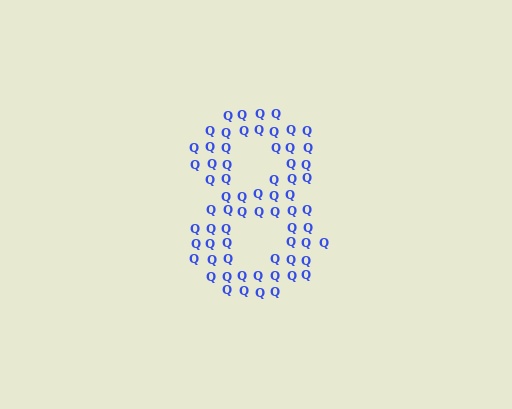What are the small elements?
The small elements are letter Q's.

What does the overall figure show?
The overall figure shows the digit 8.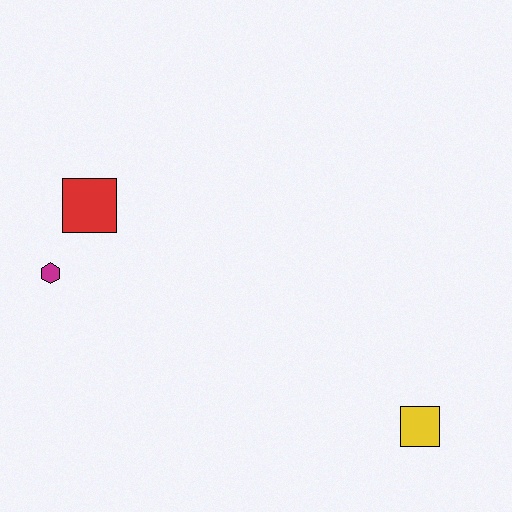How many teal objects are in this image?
There are no teal objects.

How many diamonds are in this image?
There are no diamonds.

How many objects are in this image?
There are 3 objects.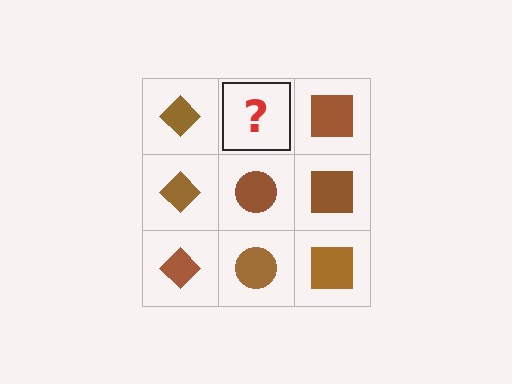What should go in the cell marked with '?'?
The missing cell should contain a brown circle.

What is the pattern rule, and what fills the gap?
The rule is that each column has a consistent shape. The gap should be filled with a brown circle.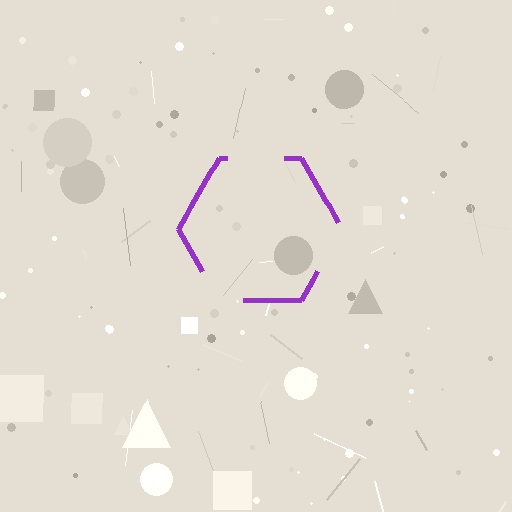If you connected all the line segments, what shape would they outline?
They would outline a hexagon.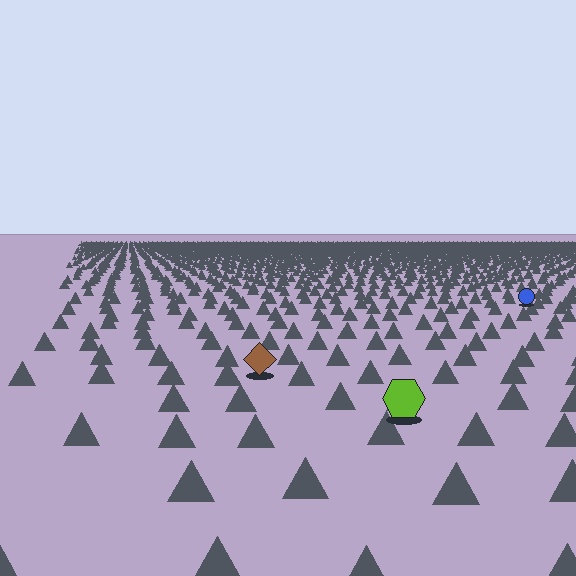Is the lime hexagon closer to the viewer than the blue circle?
Yes. The lime hexagon is closer — you can tell from the texture gradient: the ground texture is coarser near it.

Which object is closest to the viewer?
The lime hexagon is closest. The texture marks near it are larger and more spread out.